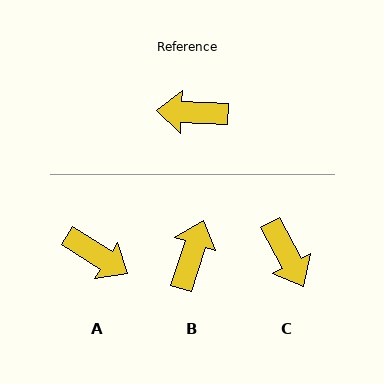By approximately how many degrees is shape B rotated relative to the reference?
Approximately 105 degrees clockwise.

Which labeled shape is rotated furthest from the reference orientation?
A, about 151 degrees away.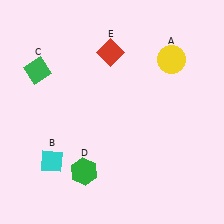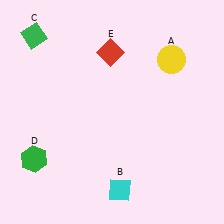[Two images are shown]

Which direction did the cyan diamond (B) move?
The cyan diamond (B) moved right.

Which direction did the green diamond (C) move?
The green diamond (C) moved up.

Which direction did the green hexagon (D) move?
The green hexagon (D) moved left.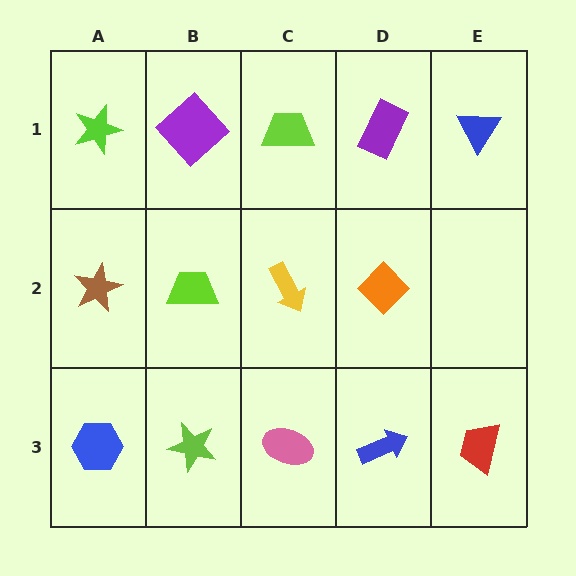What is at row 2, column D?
An orange diamond.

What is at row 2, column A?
A brown star.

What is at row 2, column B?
A lime trapezoid.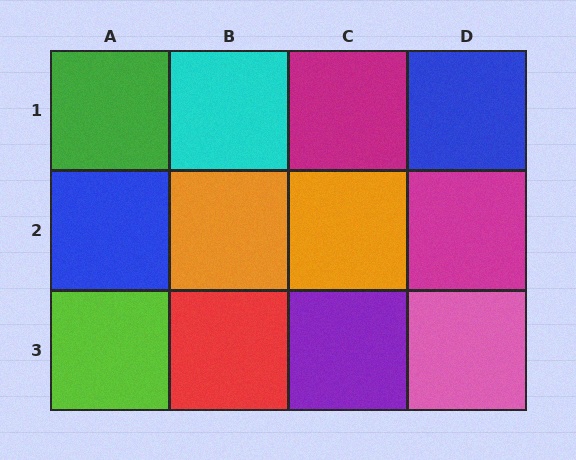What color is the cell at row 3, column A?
Lime.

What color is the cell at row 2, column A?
Blue.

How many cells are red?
1 cell is red.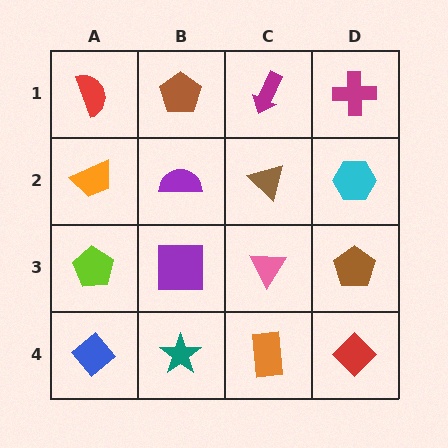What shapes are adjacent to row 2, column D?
A magenta cross (row 1, column D), a brown pentagon (row 3, column D), a brown triangle (row 2, column C).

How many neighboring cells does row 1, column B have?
3.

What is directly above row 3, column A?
An orange trapezoid.